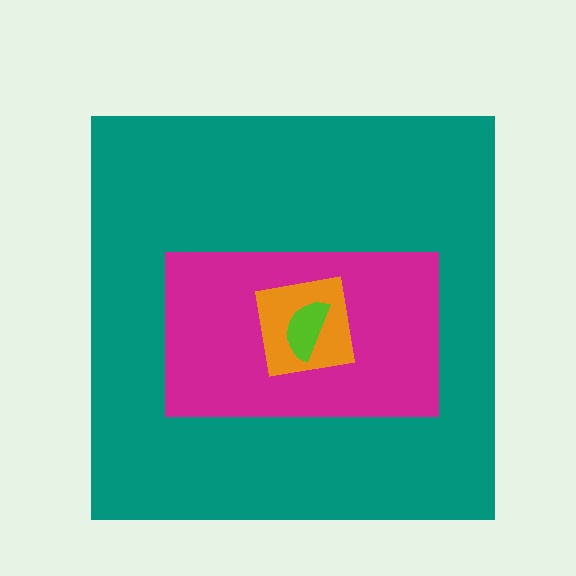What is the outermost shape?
The teal square.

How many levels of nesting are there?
4.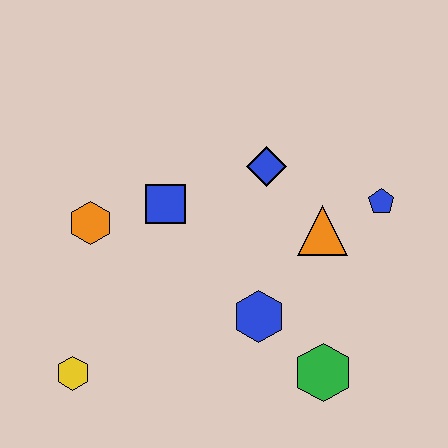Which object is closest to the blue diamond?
The orange triangle is closest to the blue diamond.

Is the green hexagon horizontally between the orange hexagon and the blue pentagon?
Yes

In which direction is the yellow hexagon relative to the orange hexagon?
The yellow hexagon is below the orange hexagon.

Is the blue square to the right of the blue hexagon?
No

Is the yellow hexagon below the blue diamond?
Yes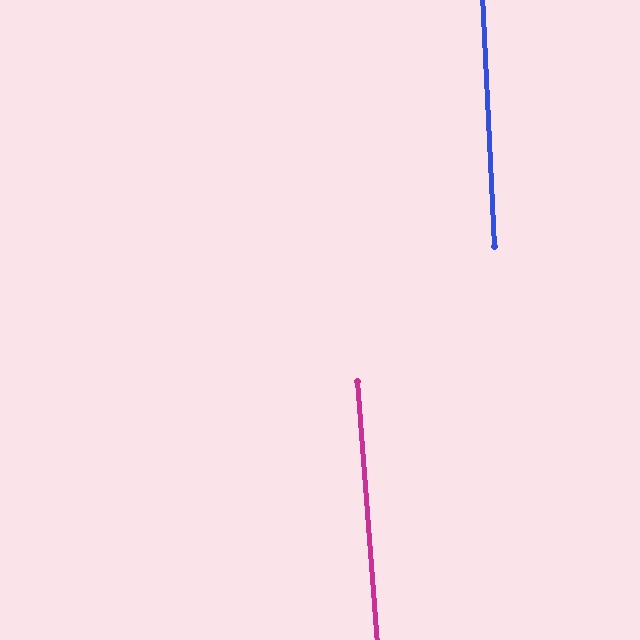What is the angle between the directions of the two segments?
Approximately 2 degrees.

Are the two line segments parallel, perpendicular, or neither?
Parallel — their directions differ by only 1.5°.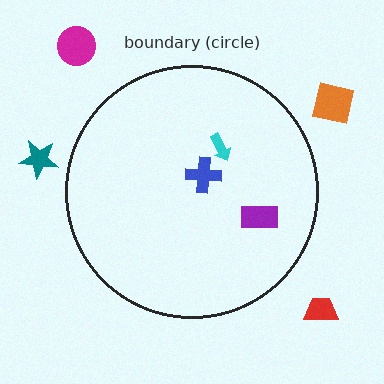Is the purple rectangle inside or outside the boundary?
Inside.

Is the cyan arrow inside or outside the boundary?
Inside.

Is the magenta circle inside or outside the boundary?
Outside.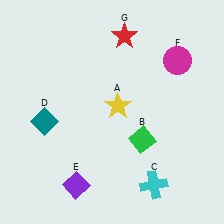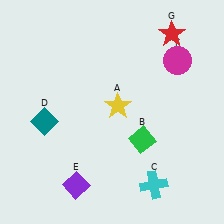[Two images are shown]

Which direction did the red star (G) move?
The red star (G) moved right.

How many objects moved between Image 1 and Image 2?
1 object moved between the two images.